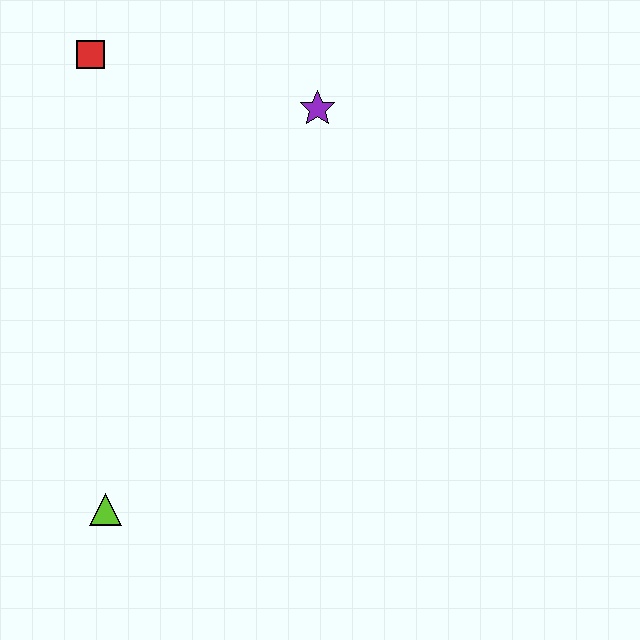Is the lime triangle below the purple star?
Yes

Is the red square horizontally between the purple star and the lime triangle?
No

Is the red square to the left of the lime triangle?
Yes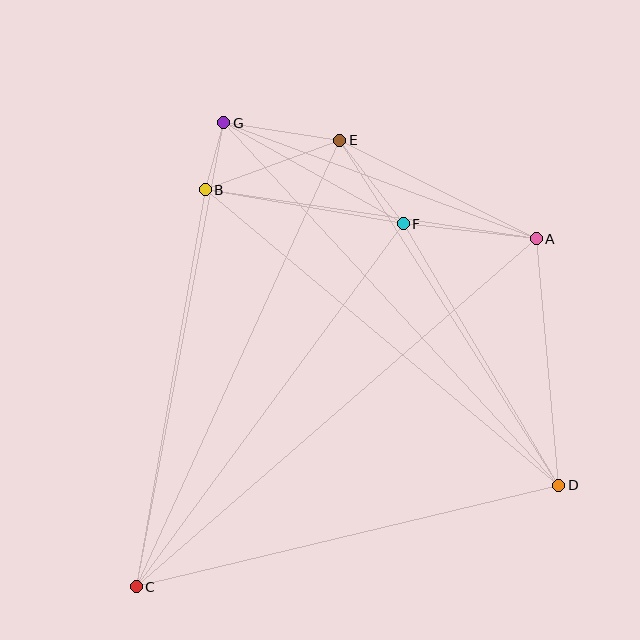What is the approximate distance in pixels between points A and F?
The distance between A and F is approximately 134 pixels.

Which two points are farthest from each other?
Points A and C are farthest from each other.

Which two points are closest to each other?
Points B and G are closest to each other.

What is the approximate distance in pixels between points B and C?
The distance between B and C is approximately 403 pixels.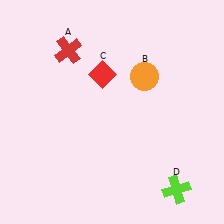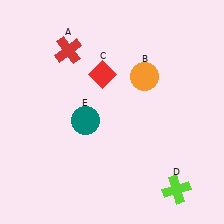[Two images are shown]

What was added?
A teal circle (E) was added in Image 2.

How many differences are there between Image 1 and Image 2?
There is 1 difference between the two images.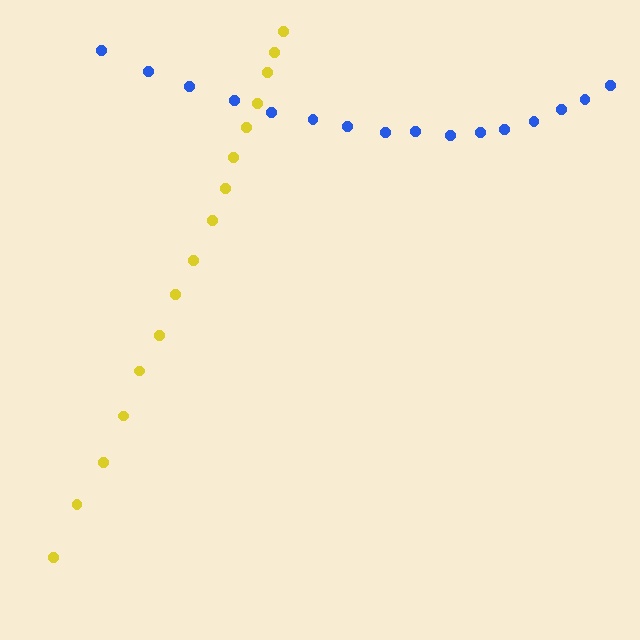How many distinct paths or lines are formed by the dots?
There are 2 distinct paths.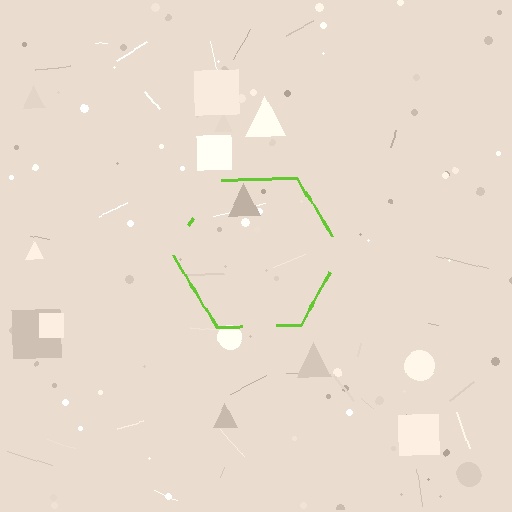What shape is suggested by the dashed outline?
The dashed outline suggests a hexagon.